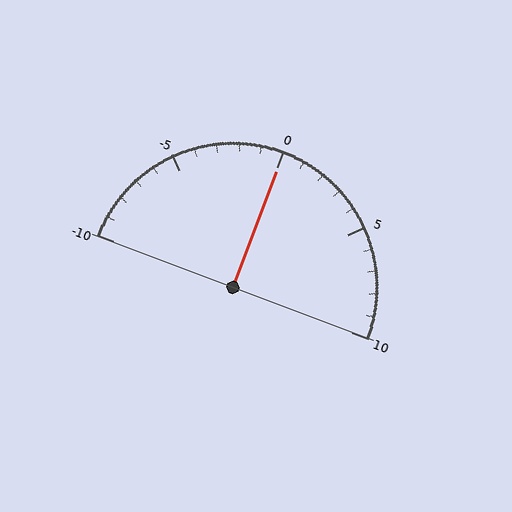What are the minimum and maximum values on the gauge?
The gauge ranges from -10 to 10.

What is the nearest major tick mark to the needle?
The nearest major tick mark is 0.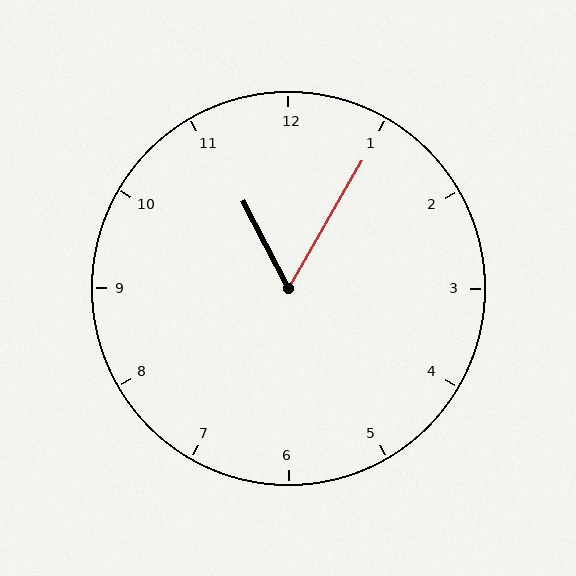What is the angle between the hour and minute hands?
Approximately 58 degrees.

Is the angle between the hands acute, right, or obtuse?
It is acute.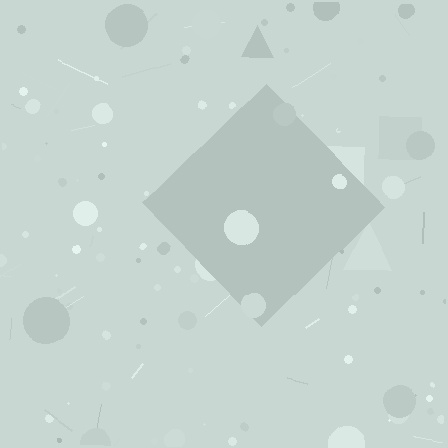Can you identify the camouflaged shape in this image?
The camouflaged shape is a diamond.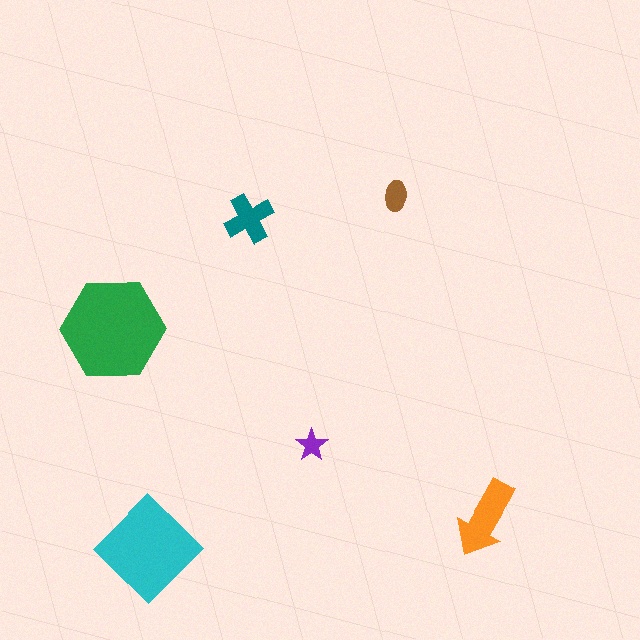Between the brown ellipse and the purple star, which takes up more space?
The brown ellipse.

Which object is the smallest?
The purple star.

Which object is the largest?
The green hexagon.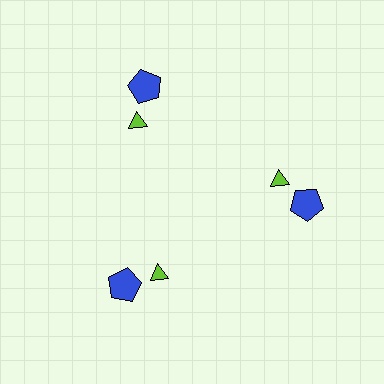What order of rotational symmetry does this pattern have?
This pattern has 3-fold rotational symmetry.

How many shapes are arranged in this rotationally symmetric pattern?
There are 6 shapes, arranged in 3 groups of 2.